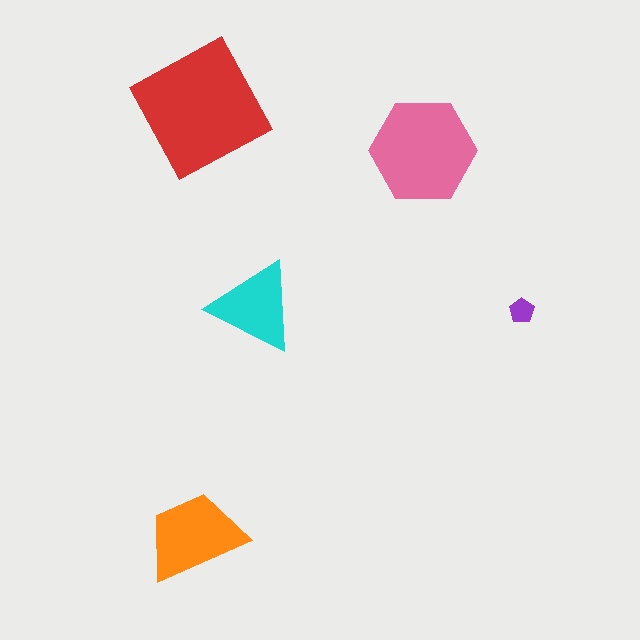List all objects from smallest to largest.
The purple pentagon, the cyan triangle, the orange trapezoid, the pink hexagon, the red square.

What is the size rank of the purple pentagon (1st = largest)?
5th.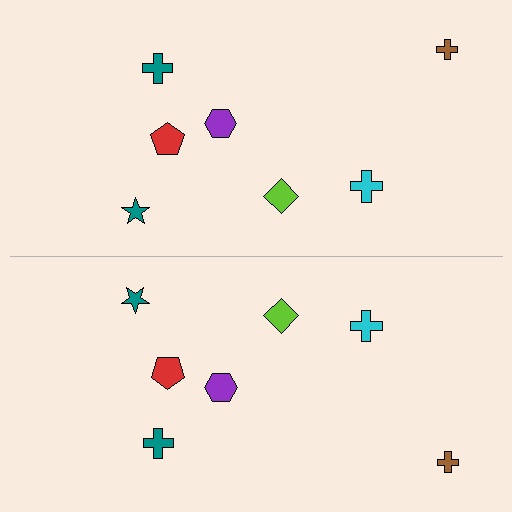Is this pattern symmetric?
Yes, this pattern has bilateral (reflection) symmetry.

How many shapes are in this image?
There are 14 shapes in this image.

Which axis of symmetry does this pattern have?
The pattern has a horizontal axis of symmetry running through the center of the image.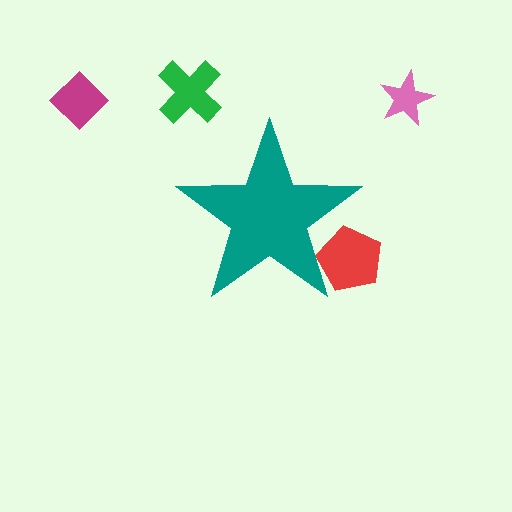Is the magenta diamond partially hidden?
No, the magenta diamond is fully visible.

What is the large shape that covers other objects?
A teal star.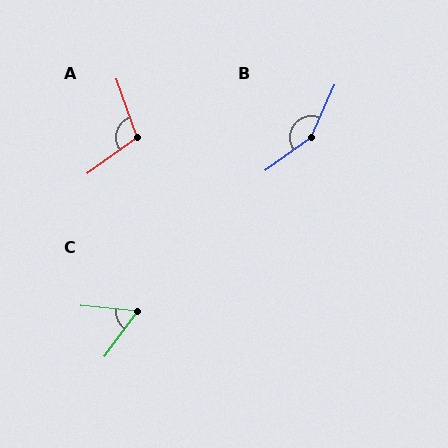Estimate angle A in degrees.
Approximately 106 degrees.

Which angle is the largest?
B, at approximately 150 degrees.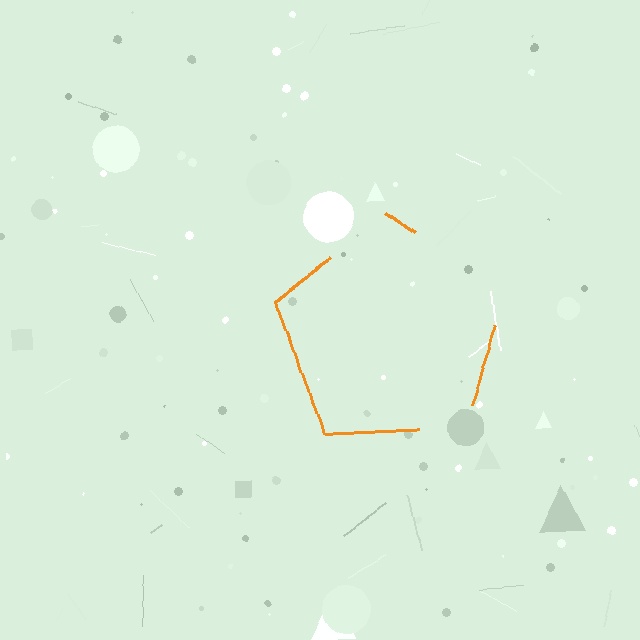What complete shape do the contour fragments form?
The contour fragments form a pentagon.